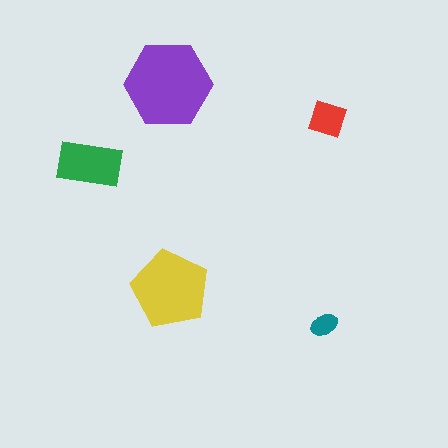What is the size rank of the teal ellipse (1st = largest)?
5th.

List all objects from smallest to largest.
The teal ellipse, the red diamond, the green rectangle, the yellow pentagon, the purple hexagon.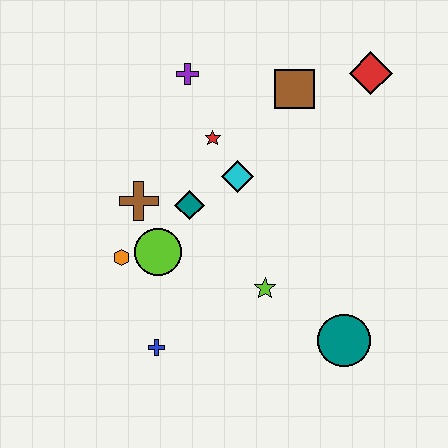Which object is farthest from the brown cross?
The red diamond is farthest from the brown cross.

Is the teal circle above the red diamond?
No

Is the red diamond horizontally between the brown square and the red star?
No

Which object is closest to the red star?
The cyan diamond is closest to the red star.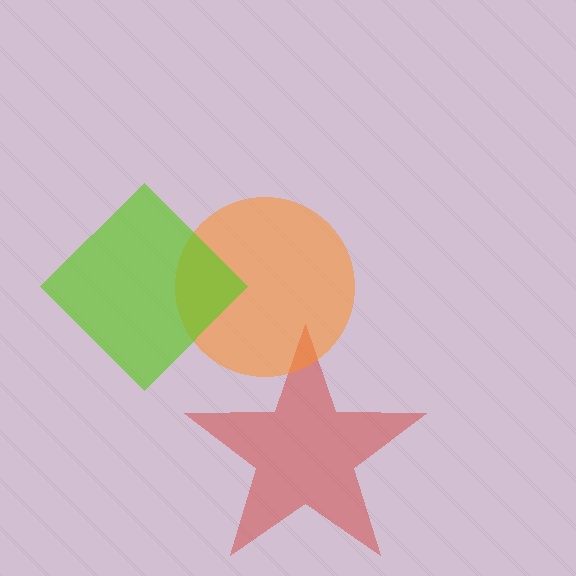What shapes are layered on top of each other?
The layered shapes are: a red star, an orange circle, a lime diamond.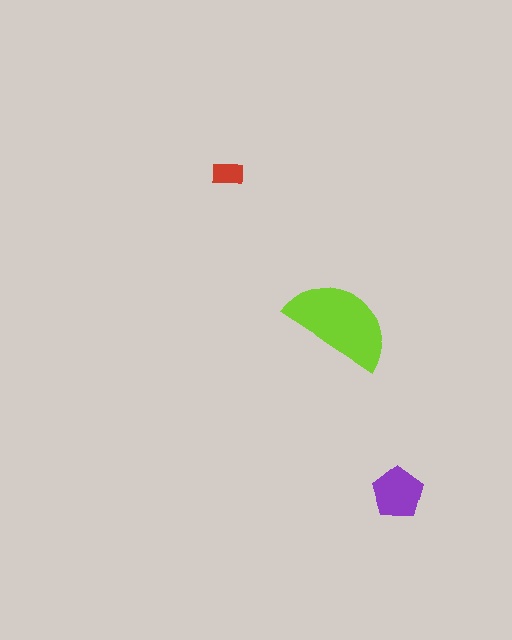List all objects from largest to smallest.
The lime semicircle, the purple pentagon, the red rectangle.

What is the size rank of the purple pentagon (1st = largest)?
2nd.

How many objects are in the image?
There are 3 objects in the image.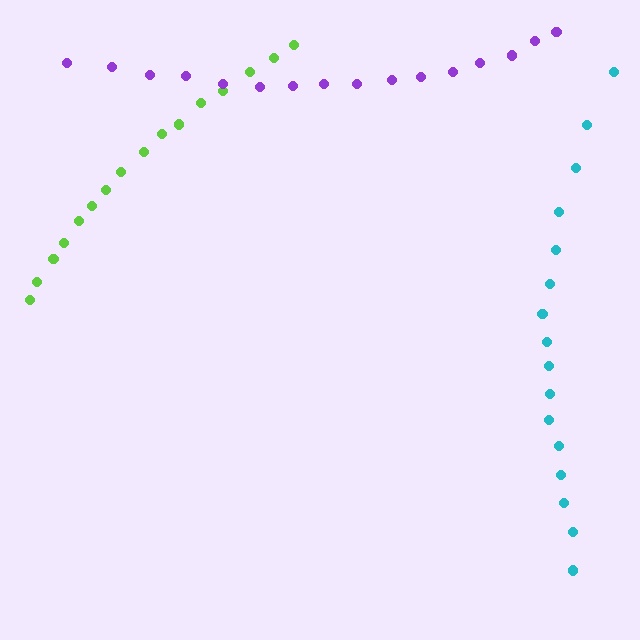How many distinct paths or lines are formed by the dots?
There are 3 distinct paths.